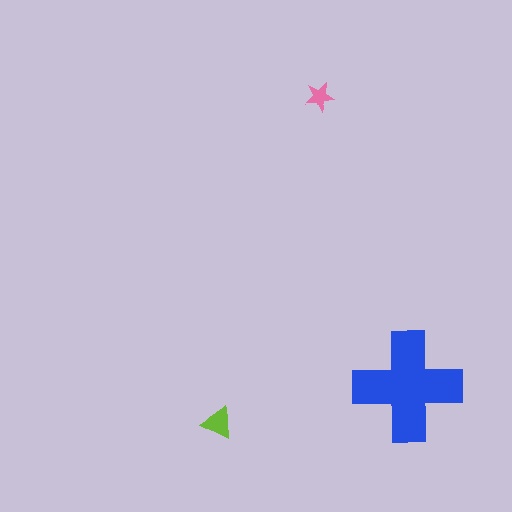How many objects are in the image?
There are 3 objects in the image.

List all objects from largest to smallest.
The blue cross, the lime triangle, the pink star.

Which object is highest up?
The pink star is topmost.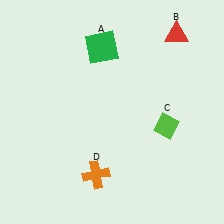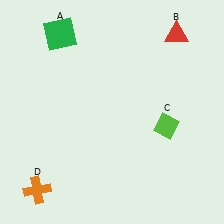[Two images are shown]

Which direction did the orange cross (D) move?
The orange cross (D) moved left.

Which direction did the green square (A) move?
The green square (A) moved left.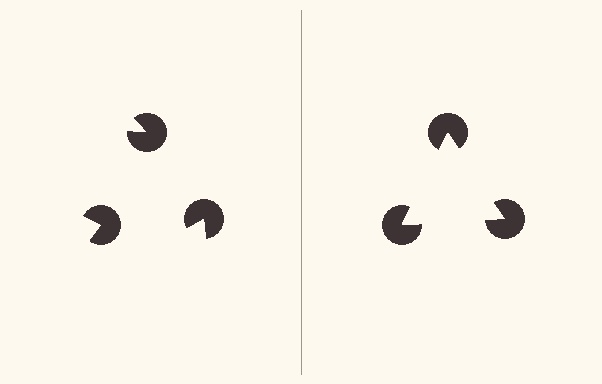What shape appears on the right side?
An illusory triangle.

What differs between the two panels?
The pac-man discs are positioned identically on both sides; only the wedge orientations differ. On the right they align to a triangle; on the left they are misaligned.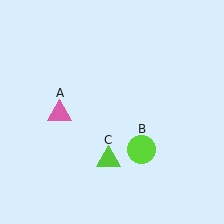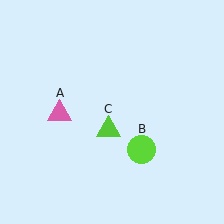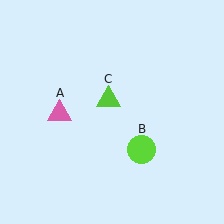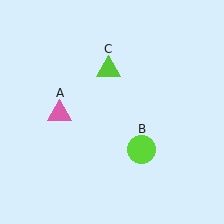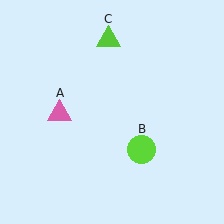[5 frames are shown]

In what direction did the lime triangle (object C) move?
The lime triangle (object C) moved up.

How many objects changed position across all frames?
1 object changed position: lime triangle (object C).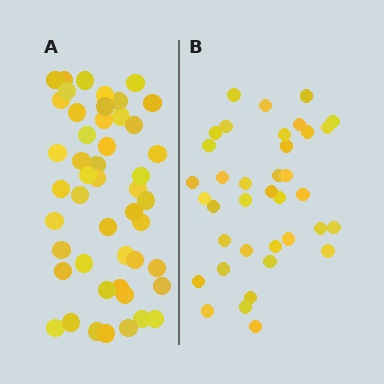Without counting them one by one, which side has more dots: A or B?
Region A (the left region) has more dots.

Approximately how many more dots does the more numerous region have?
Region A has roughly 12 or so more dots than region B.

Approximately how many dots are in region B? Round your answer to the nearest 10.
About 40 dots. (The exact count is 37, which rounds to 40.)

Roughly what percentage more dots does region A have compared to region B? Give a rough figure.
About 30% more.